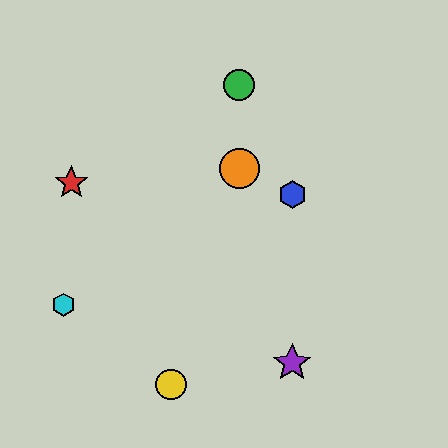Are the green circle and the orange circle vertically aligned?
Yes, both are at x≈239.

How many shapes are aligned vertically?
2 shapes (the green circle, the orange circle) are aligned vertically.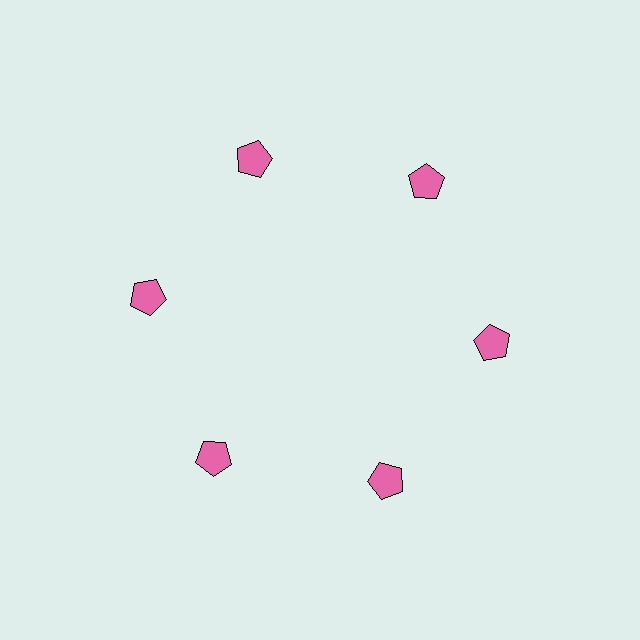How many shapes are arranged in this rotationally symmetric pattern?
There are 6 shapes, arranged in 6 groups of 1.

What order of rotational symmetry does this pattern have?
This pattern has 6-fold rotational symmetry.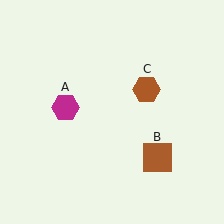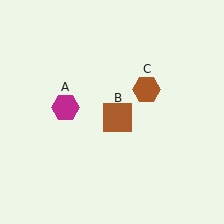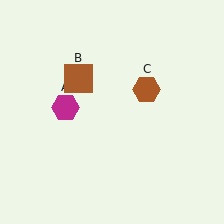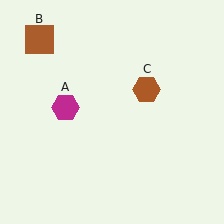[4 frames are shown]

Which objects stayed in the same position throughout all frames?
Magenta hexagon (object A) and brown hexagon (object C) remained stationary.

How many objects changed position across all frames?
1 object changed position: brown square (object B).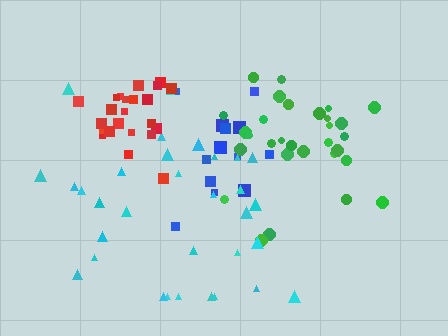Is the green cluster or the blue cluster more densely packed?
Green.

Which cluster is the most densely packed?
Red.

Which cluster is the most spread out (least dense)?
Cyan.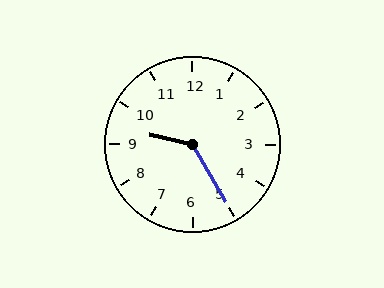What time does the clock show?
9:25.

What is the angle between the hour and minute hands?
Approximately 132 degrees.